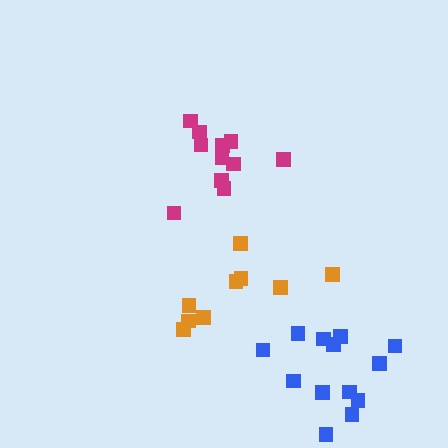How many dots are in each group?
Group 1: 9 dots, Group 2: 13 dots, Group 3: 11 dots (33 total).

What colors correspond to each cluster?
The clusters are colored: orange, blue, magenta.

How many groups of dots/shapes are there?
There are 3 groups.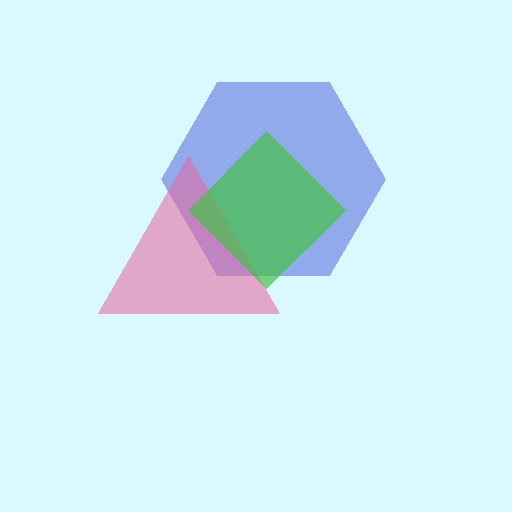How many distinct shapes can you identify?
There are 3 distinct shapes: a blue hexagon, a pink triangle, a green diamond.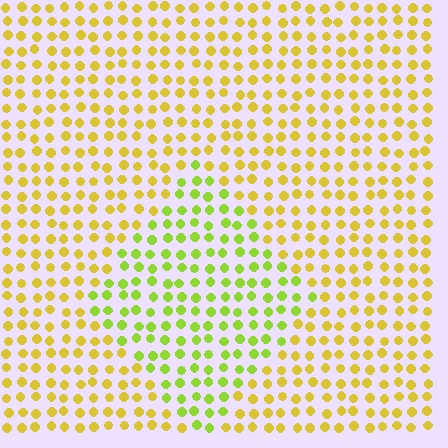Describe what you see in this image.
The image is filled with small yellow elements in a uniform arrangement. A diamond-shaped region is visible where the elements are tinted to a slightly different hue, forming a subtle color boundary.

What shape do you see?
I see a diamond.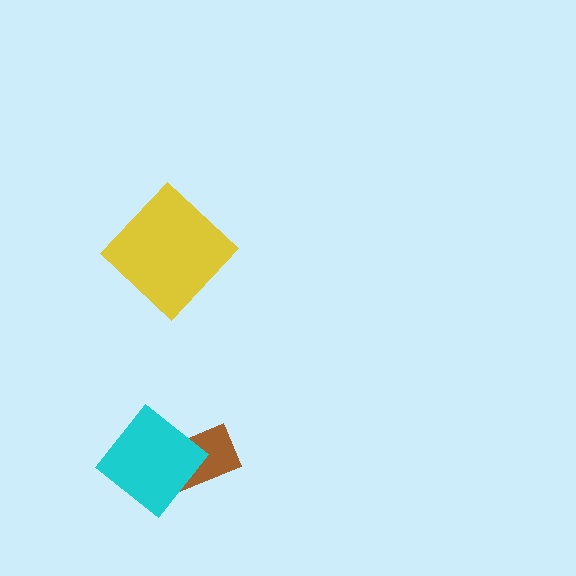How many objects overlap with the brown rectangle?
1 object overlaps with the brown rectangle.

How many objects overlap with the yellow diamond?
0 objects overlap with the yellow diamond.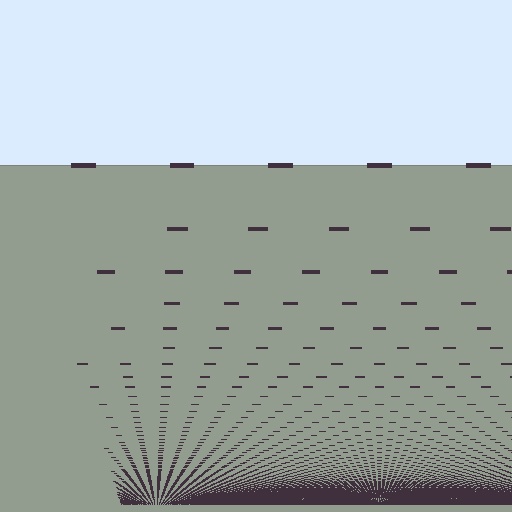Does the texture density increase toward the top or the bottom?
Density increases toward the bottom.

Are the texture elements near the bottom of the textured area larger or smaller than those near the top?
Smaller. The gradient is inverted — elements near the bottom are smaller and denser.